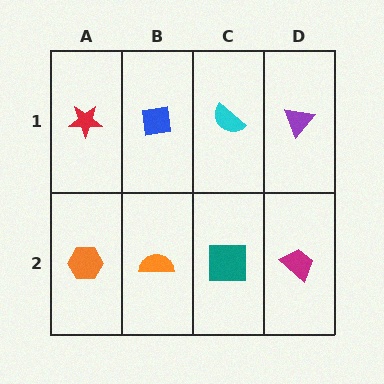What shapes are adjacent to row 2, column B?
A blue square (row 1, column B), an orange hexagon (row 2, column A), a teal square (row 2, column C).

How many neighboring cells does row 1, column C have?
3.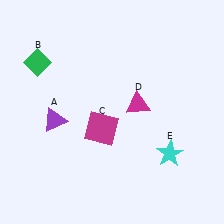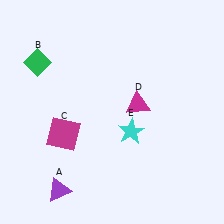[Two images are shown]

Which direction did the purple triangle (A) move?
The purple triangle (A) moved down.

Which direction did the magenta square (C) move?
The magenta square (C) moved left.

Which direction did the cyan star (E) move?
The cyan star (E) moved left.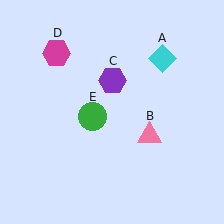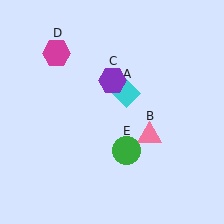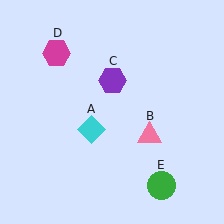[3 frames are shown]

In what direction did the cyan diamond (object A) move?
The cyan diamond (object A) moved down and to the left.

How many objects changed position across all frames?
2 objects changed position: cyan diamond (object A), green circle (object E).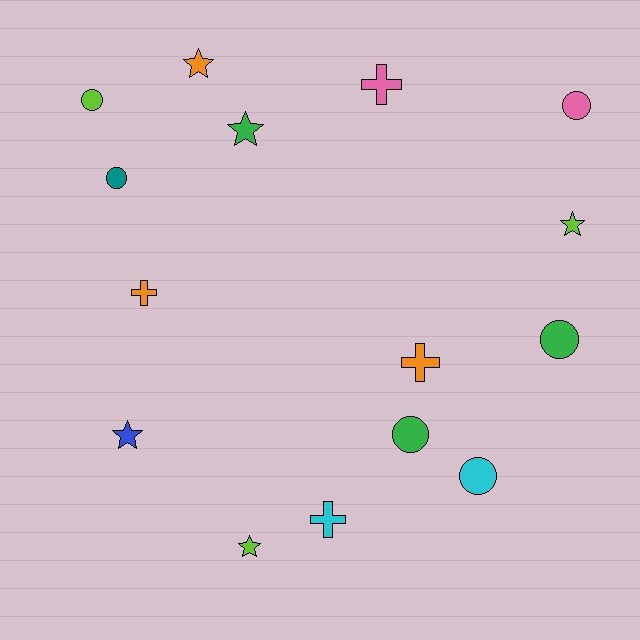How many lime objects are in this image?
There are 3 lime objects.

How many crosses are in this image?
There are 4 crosses.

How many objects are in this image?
There are 15 objects.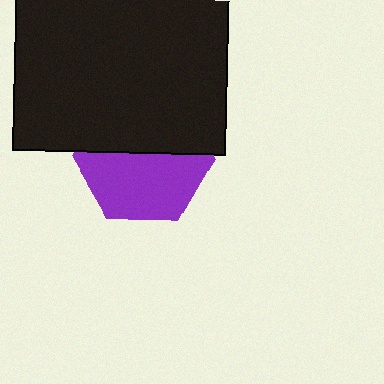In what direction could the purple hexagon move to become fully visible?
The purple hexagon could move down. That would shift it out from behind the black rectangle entirely.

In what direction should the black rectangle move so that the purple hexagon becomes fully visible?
The black rectangle should move up. That is the shortest direction to clear the overlap and leave the purple hexagon fully visible.